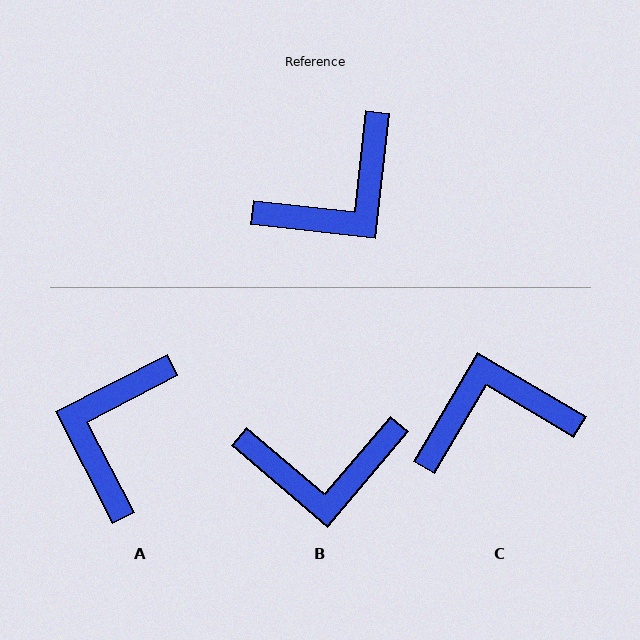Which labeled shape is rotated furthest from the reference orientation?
C, about 156 degrees away.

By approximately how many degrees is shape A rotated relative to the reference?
Approximately 147 degrees clockwise.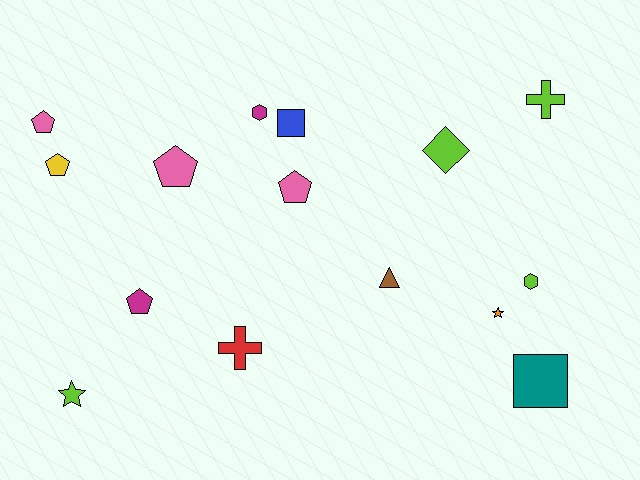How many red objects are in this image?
There is 1 red object.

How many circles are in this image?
There are no circles.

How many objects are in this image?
There are 15 objects.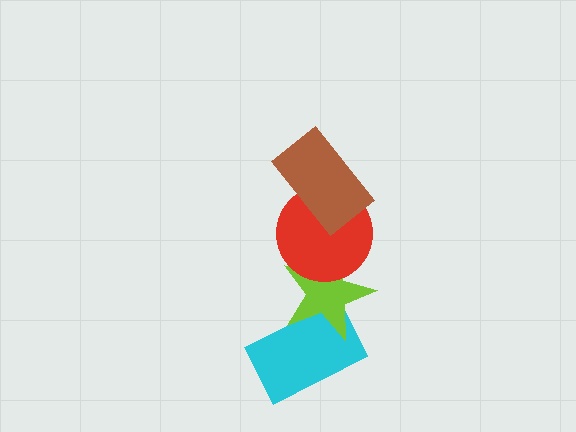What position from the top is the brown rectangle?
The brown rectangle is 1st from the top.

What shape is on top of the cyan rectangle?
The lime star is on top of the cyan rectangle.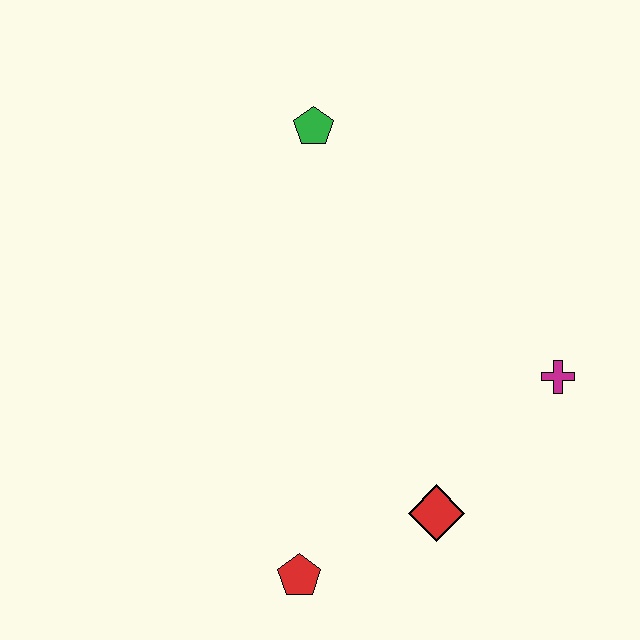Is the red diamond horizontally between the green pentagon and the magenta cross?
Yes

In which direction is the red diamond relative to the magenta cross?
The red diamond is below the magenta cross.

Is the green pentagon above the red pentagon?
Yes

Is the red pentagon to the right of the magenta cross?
No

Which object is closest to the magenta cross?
The red diamond is closest to the magenta cross.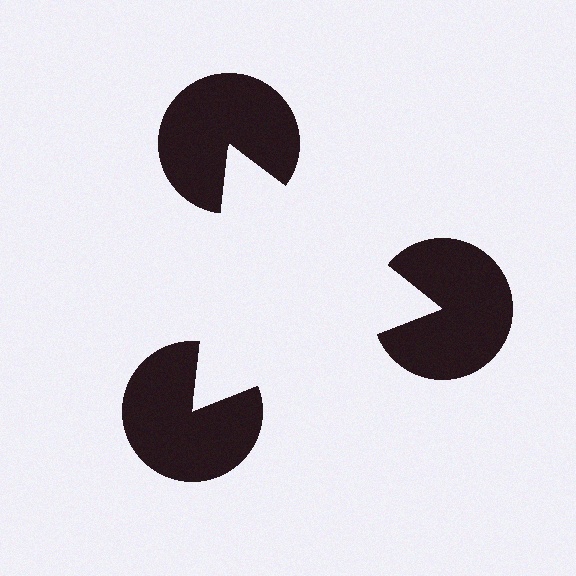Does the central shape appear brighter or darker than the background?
It typically appears slightly brighter than the background, even though no actual brightness change is drawn.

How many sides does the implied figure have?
3 sides.